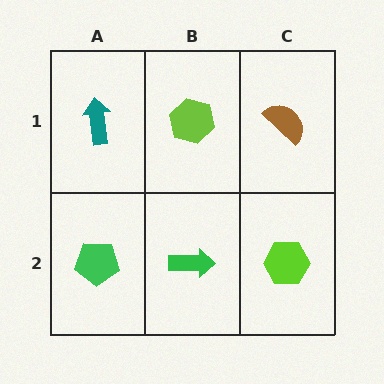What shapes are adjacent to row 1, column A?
A green pentagon (row 2, column A), a lime hexagon (row 1, column B).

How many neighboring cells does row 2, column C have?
2.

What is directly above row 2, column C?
A brown semicircle.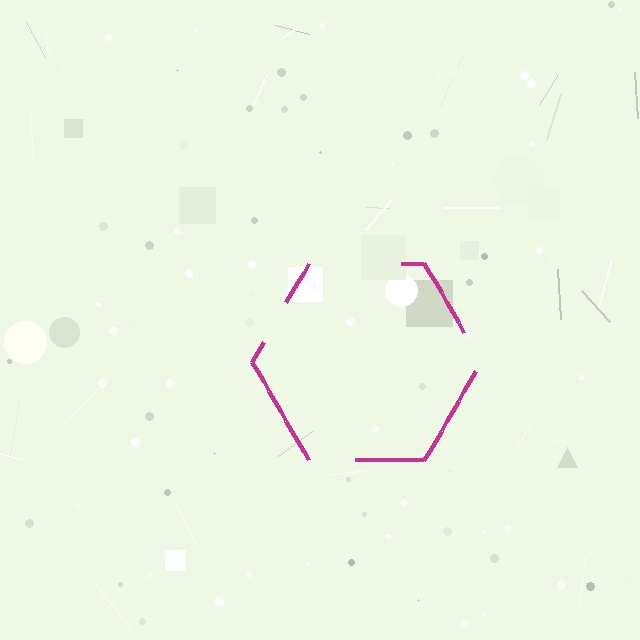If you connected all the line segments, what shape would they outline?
They would outline a hexagon.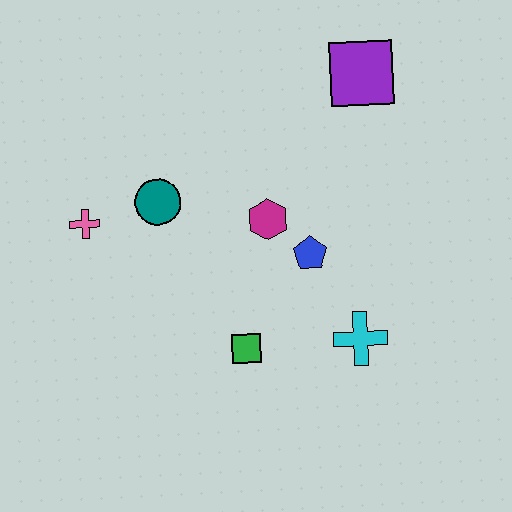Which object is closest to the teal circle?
The pink cross is closest to the teal circle.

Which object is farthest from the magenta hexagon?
The pink cross is farthest from the magenta hexagon.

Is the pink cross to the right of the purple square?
No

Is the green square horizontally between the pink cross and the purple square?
Yes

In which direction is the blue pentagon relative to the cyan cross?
The blue pentagon is above the cyan cross.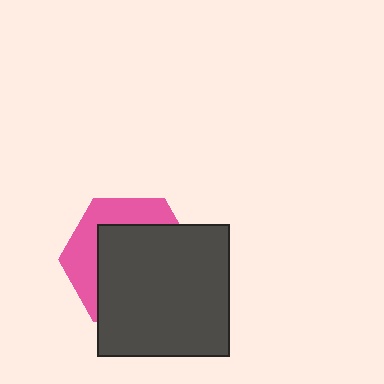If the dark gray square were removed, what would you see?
You would see the complete pink hexagon.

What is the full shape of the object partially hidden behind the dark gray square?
The partially hidden object is a pink hexagon.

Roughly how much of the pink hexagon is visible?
A small part of it is visible (roughly 35%).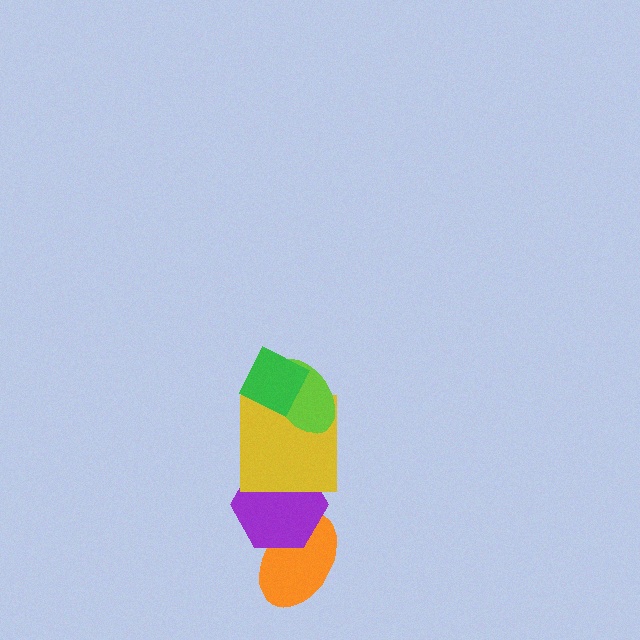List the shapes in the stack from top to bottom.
From top to bottom: the green diamond, the lime ellipse, the yellow square, the purple hexagon, the orange ellipse.